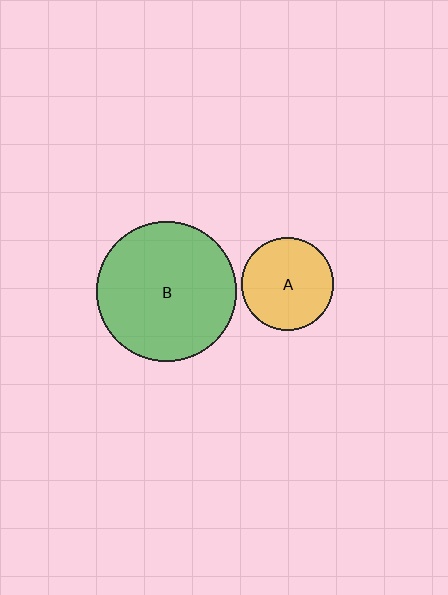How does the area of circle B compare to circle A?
Approximately 2.3 times.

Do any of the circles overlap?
No, none of the circles overlap.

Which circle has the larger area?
Circle B (green).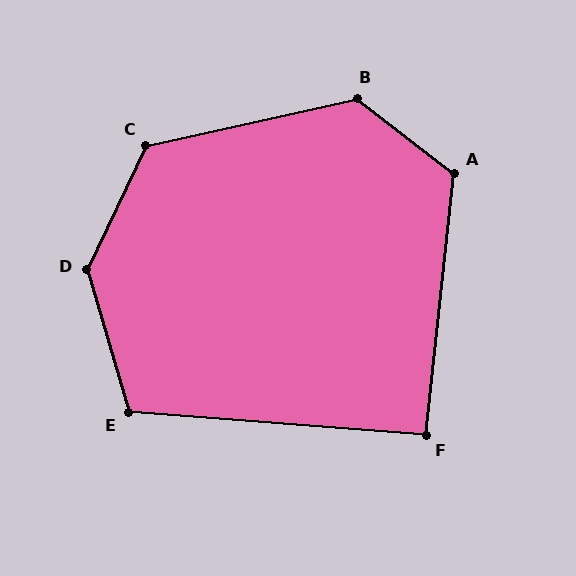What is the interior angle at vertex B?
Approximately 130 degrees (obtuse).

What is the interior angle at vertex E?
Approximately 111 degrees (obtuse).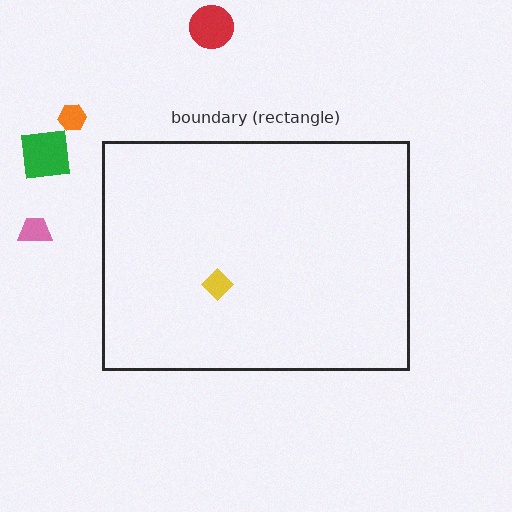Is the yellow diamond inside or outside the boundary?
Inside.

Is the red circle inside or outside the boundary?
Outside.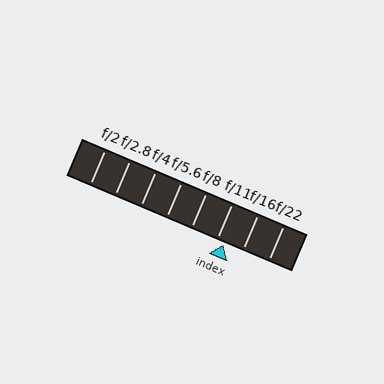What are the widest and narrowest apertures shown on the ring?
The widest aperture shown is f/2 and the narrowest is f/22.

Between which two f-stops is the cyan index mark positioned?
The index mark is between f/11 and f/16.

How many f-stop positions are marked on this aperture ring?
There are 8 f-stop positions marked.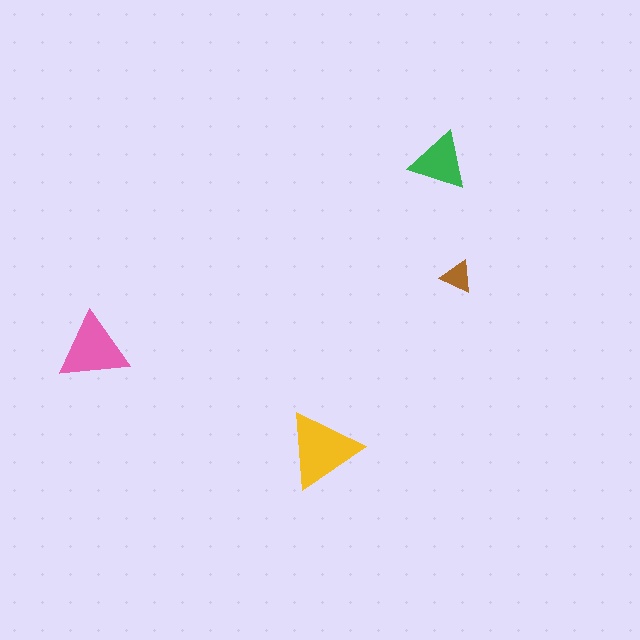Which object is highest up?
The green triangle is topmost.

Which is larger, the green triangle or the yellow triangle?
The yellow one.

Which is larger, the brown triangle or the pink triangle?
The pink one.